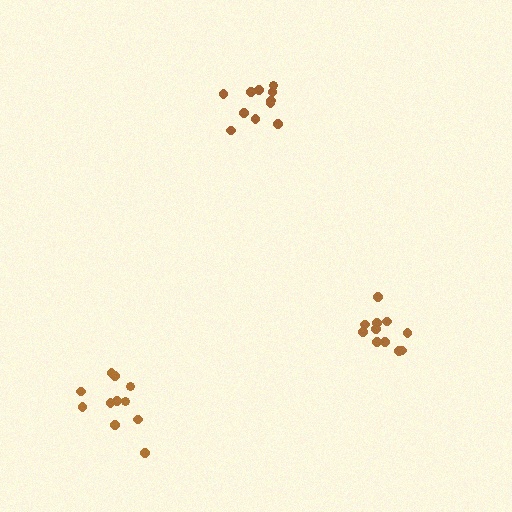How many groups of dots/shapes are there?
There are 3 groups.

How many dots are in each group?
Group 1: 11 dots, Group 2: 11 dots, Group 3: 11 dots (33 total).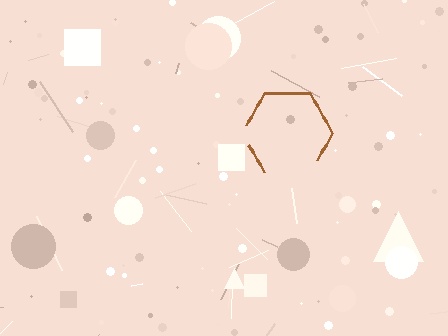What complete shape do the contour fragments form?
The contour fragments form a hexagon.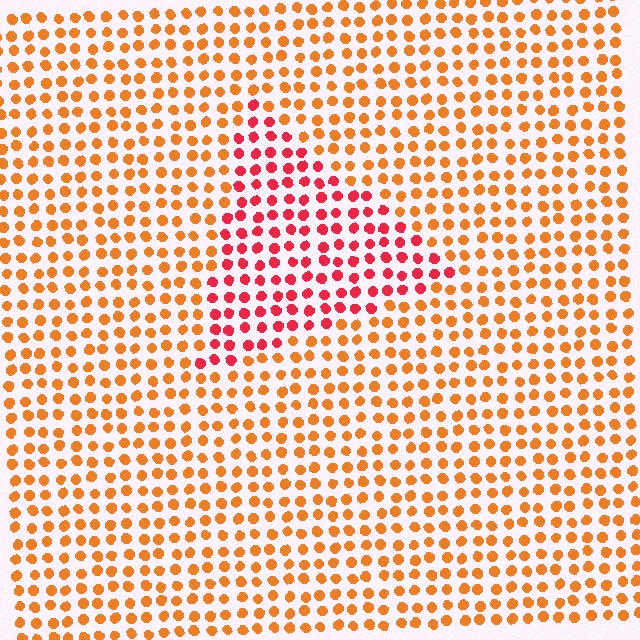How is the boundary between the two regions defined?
The boundary is defined purely by a slight shift in hue (about 37 degrees). Spacing, size, and orientation are identical on both sides.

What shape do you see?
I see a triangle.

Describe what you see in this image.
The image is filled with small orange elements in a uniform arrangement. A triangle-shaped region is visible where the elements are tinted to a slightly different hue, forming a subtle color boundary.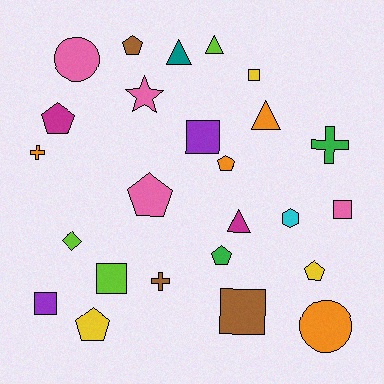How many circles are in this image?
There are 2 circles.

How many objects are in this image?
There are 25 objects.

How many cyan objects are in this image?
There is 1 cyan object.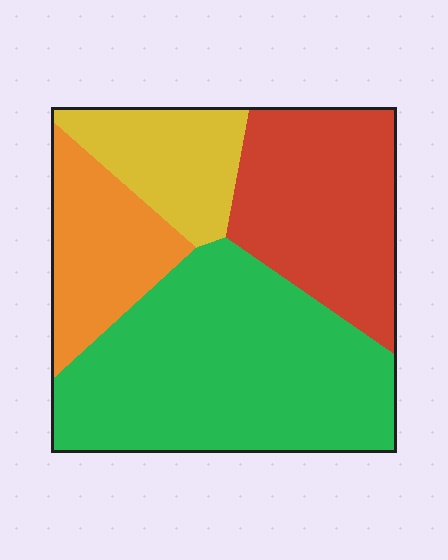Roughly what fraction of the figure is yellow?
Yellow covers around 15% of the figure.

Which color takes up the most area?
Green, at roughly 45%.